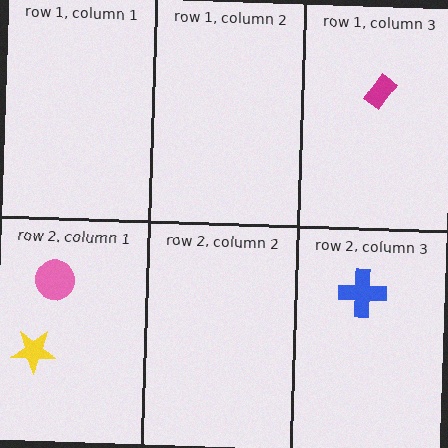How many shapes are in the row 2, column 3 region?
1.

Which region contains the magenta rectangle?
The row 1, column 3 region.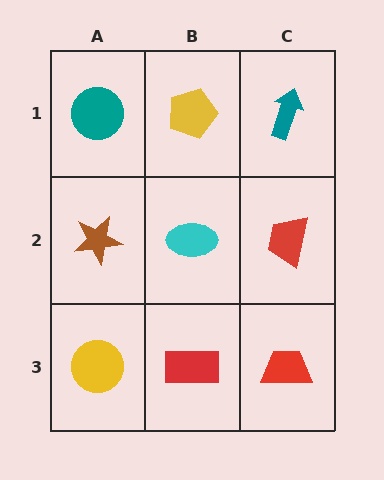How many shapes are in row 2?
3 shapes.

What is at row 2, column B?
A cyan ellipse.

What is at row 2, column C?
A red trapezoid.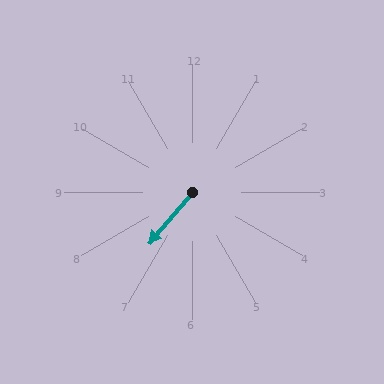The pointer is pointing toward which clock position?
Roughly 7 o'clock.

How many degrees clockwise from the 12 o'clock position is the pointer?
Approximately 220 degrees.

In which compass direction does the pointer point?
Southwest.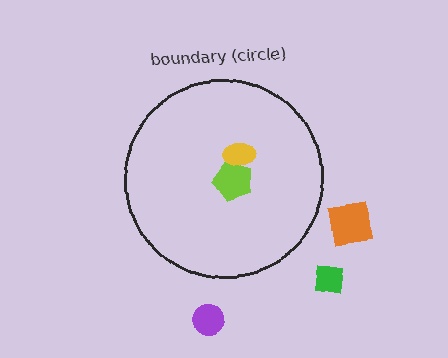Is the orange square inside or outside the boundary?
Outside.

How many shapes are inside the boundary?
2 inside, 3 outside.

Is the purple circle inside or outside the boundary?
Outside.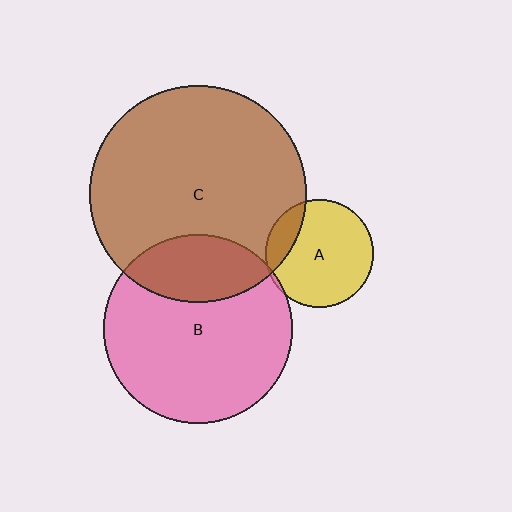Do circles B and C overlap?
Yes.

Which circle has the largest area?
Circle C (brown).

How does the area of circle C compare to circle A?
Approximately 4.1 times.